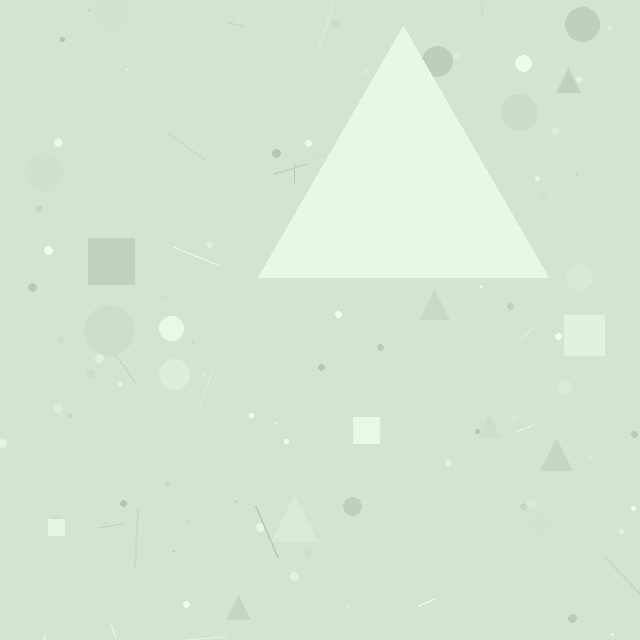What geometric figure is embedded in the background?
A triangle is embedded in the background.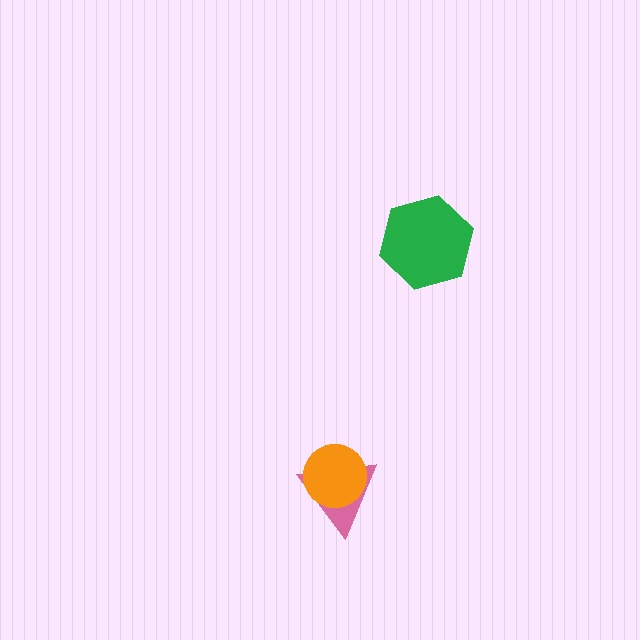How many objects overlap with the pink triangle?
1 object overlaps with the pink triangle.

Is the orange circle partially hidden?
No, no other shape covers it.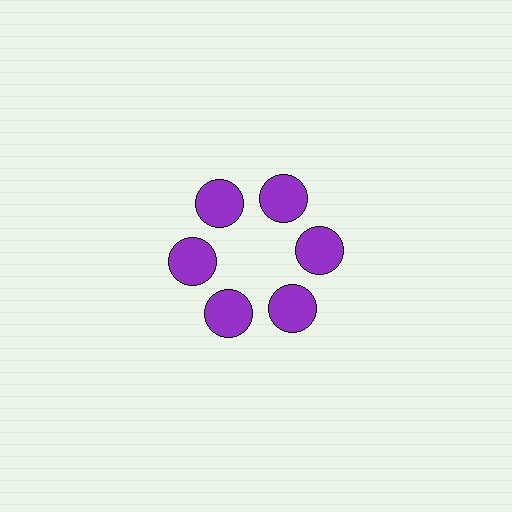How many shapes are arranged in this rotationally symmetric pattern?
There are 6 shapes, arranged in 6 groups of 1.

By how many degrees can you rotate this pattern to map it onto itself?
The pattern maps onto itself every 60 degrees of rotation.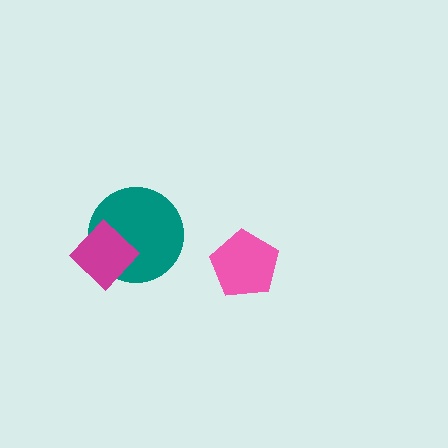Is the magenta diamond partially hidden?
No, no other shape covers it.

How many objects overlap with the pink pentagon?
0 objects overlap with the pink pentagon.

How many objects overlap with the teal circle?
1 object overlaps with the teal circle.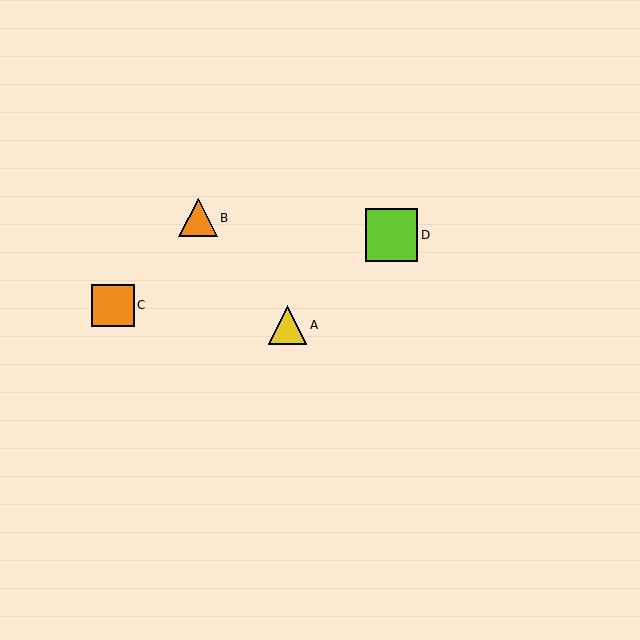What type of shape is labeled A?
Shape A is a yellow triangle.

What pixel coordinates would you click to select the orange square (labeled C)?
Click at (113, 305) to select the orange square C.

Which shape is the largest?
The lime square (labeled D) is the largest.